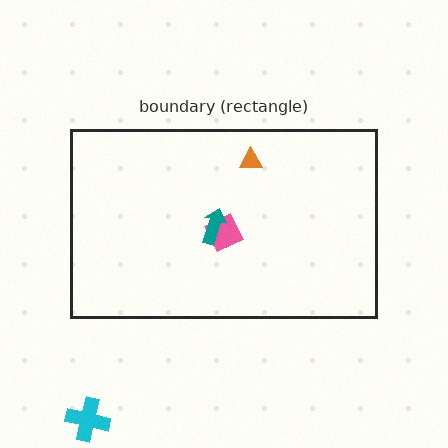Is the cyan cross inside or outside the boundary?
Outside.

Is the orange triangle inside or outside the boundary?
Inside.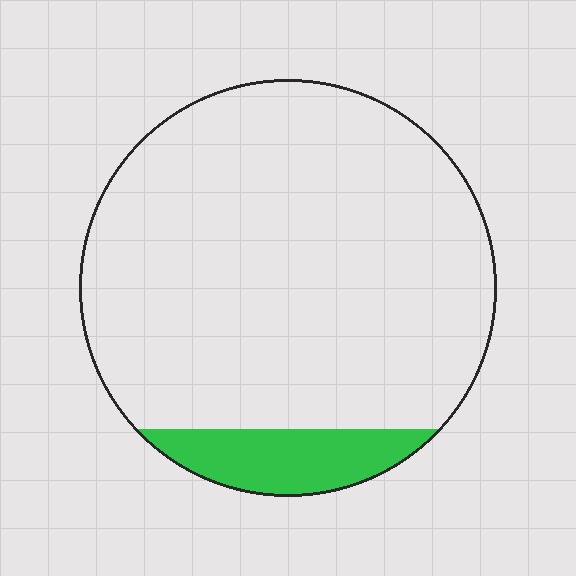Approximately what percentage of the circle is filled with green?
Approximately 10%.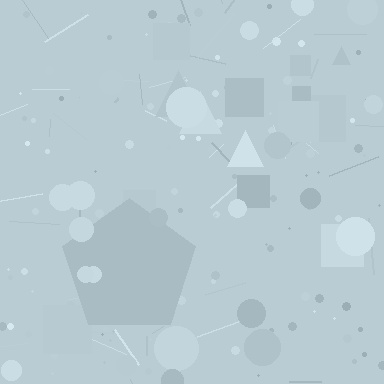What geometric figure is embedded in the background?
A pentagon is embedded in the background.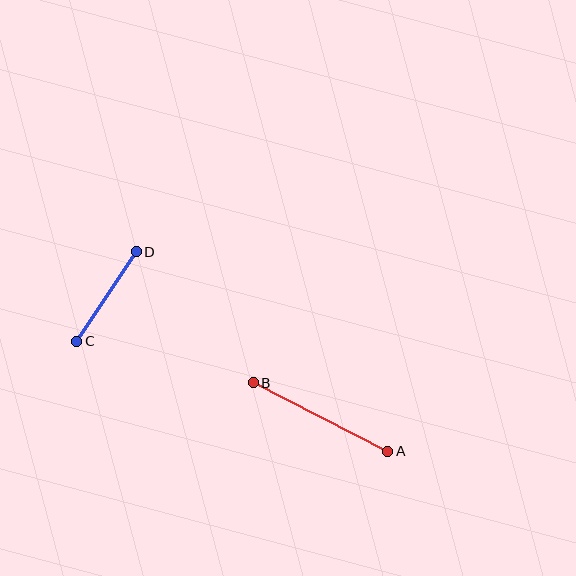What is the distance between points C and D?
The distance is approximately 107 pixels.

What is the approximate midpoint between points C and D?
The midpoint is at approximately (107, 297) pixels.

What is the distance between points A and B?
The distance is approximately 151 pixels.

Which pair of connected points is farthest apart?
Points A and B are farthest apart.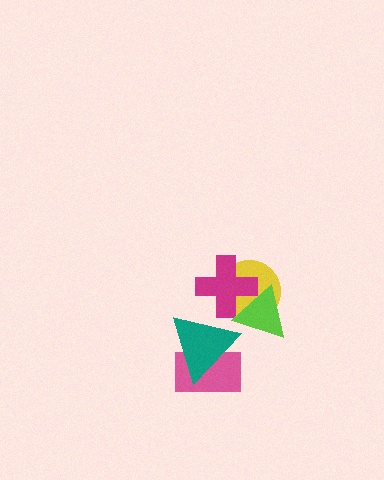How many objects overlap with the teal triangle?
2 objects overlap with the teal triangle.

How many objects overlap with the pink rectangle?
1 object overlaps with the pink rectangle.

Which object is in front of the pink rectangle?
The teal triangle is in front of the pink rectangle.